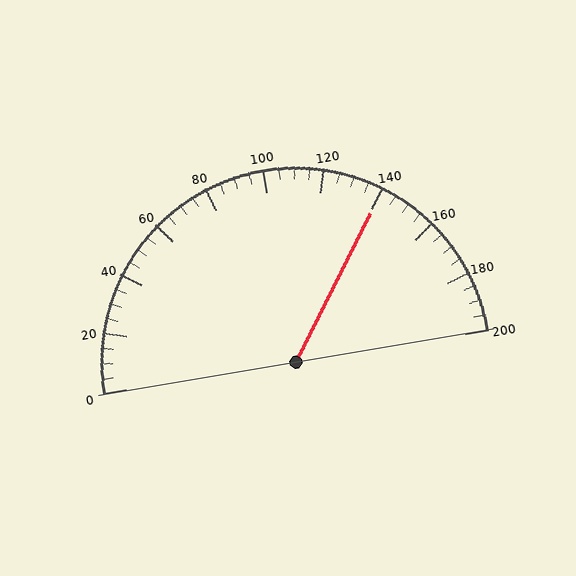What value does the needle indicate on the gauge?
The needle indicates approximately 140.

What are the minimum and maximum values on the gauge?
The gauge ranges from 0 to 200.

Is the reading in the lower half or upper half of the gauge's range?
The reading is in the upper half of the range (0 to 200).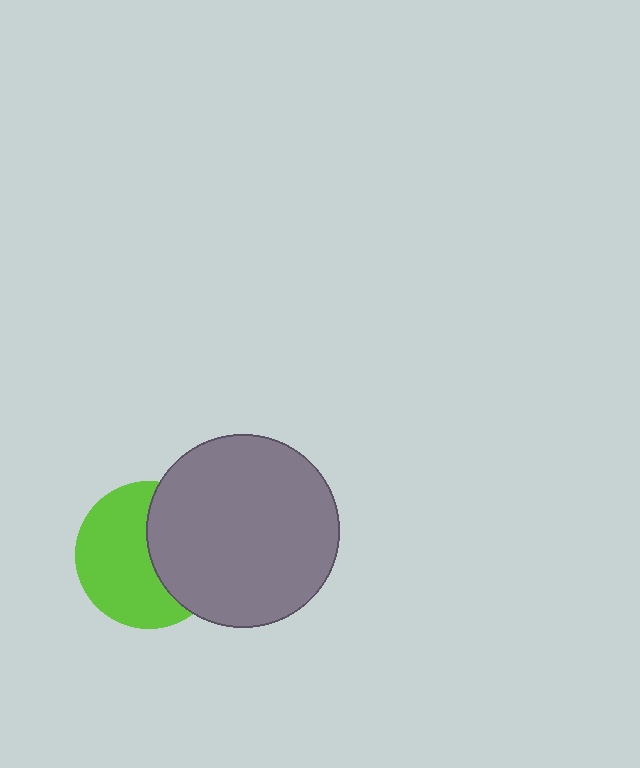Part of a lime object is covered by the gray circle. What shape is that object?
It is a circle.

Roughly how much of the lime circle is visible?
About half of it is visible (roughly 58%).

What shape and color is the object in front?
The object in front is a gray circle.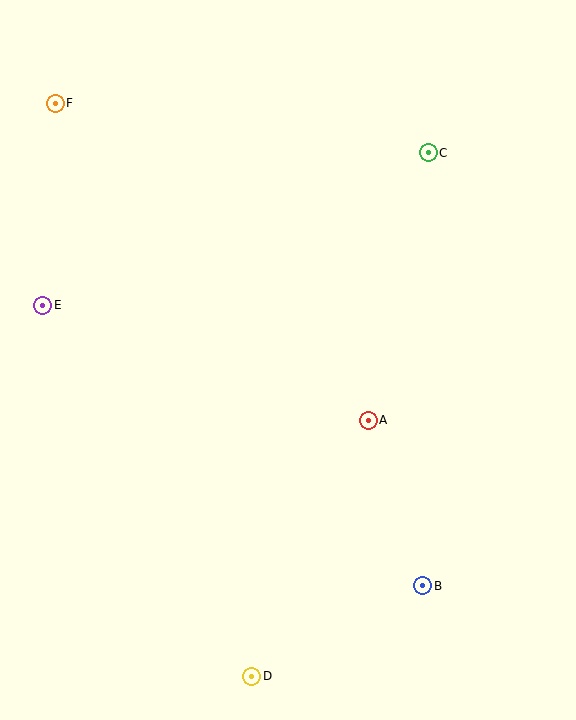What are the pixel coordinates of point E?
Point E is at (43, 305).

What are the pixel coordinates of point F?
Point F is at (55, 103).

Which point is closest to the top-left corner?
Point F is closest to the top-left corner.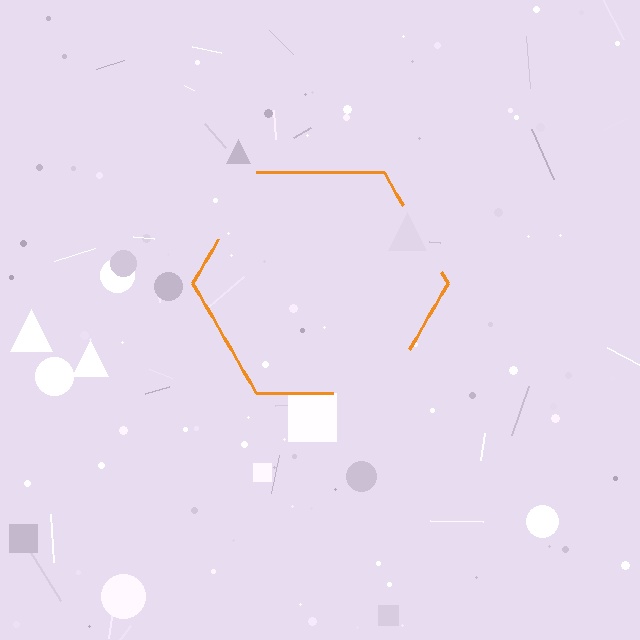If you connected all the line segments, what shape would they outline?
They would outline a hexagon.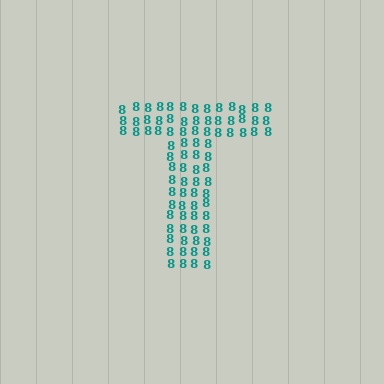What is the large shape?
The large shape is the letter T.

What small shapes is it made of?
It is made of small digit 8's.